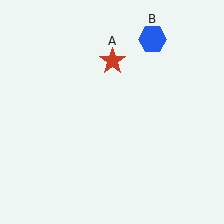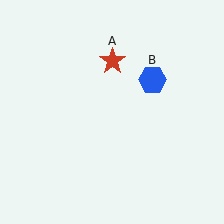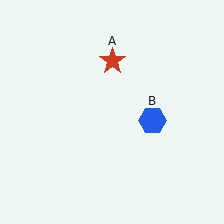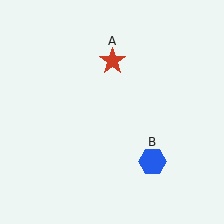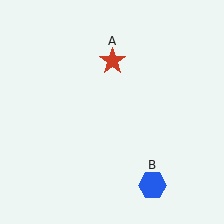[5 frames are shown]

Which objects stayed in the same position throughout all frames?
Red star (object A) remained stationary.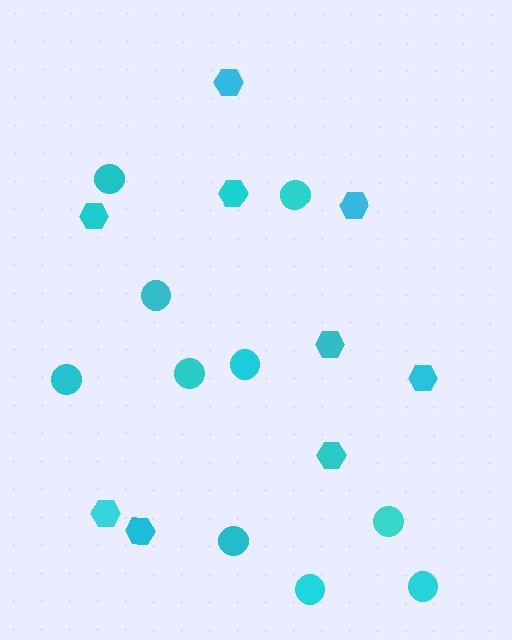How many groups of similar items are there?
There are 2 groups: one group of hexagons (9) and one group of circles (10).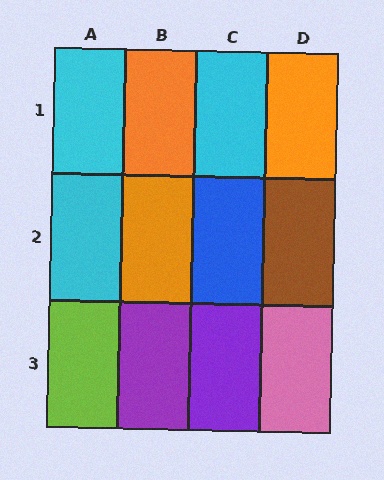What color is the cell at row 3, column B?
Purple.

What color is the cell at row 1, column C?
Cyan.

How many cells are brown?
1 cell is brown.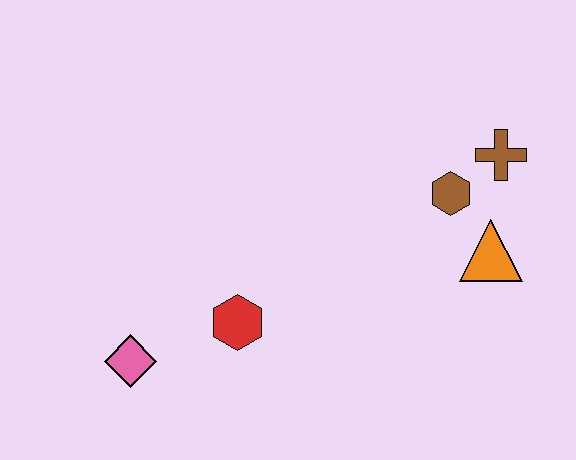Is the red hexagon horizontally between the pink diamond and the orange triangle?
Yes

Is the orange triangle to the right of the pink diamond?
Yes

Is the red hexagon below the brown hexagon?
Yes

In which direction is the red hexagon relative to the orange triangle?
The red hexagon is to the left of the orange triangle.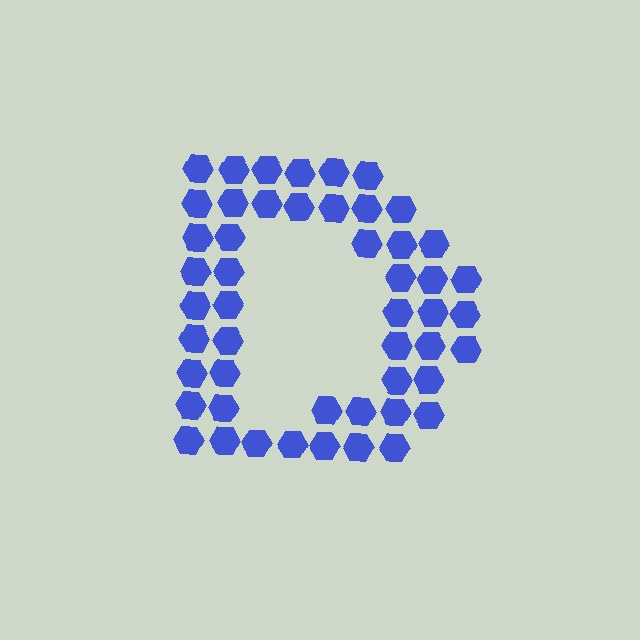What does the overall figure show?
The overall figure shows the letter D.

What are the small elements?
The small elements are hexagons.